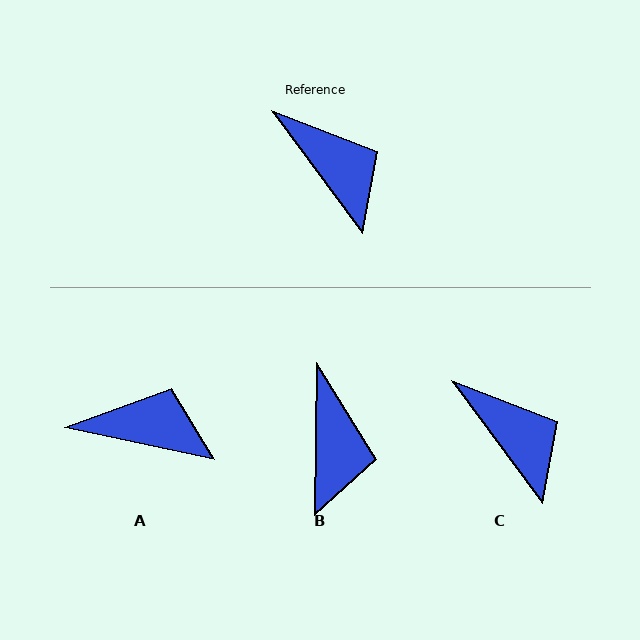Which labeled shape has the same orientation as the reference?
C.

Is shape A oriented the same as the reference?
No, it is off by about 41 degrees.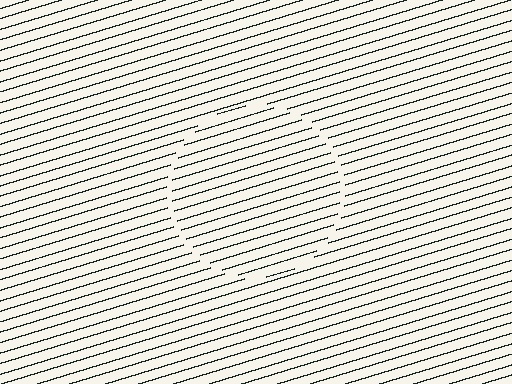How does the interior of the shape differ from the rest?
The interior of the shape contains the same grating, shifted by half a period — the contour is defined by the phase discontinuity where line-ends from the inner and outer gratings abut.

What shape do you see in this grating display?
An illusory circle. The interior of the shape contains the same grating, shifted by half a period — the contour is defined by the phase discontinuity where line-ends from the inner and outer gratings abut.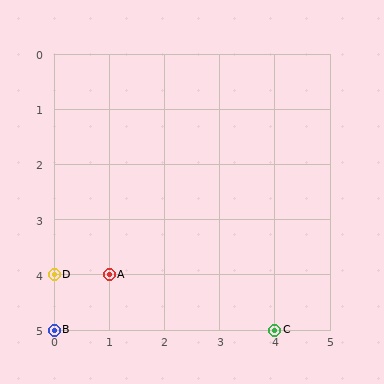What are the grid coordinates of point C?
Point C is at grid coordinates (4, 5).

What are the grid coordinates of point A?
Point A is at grid coordinates (1, 4).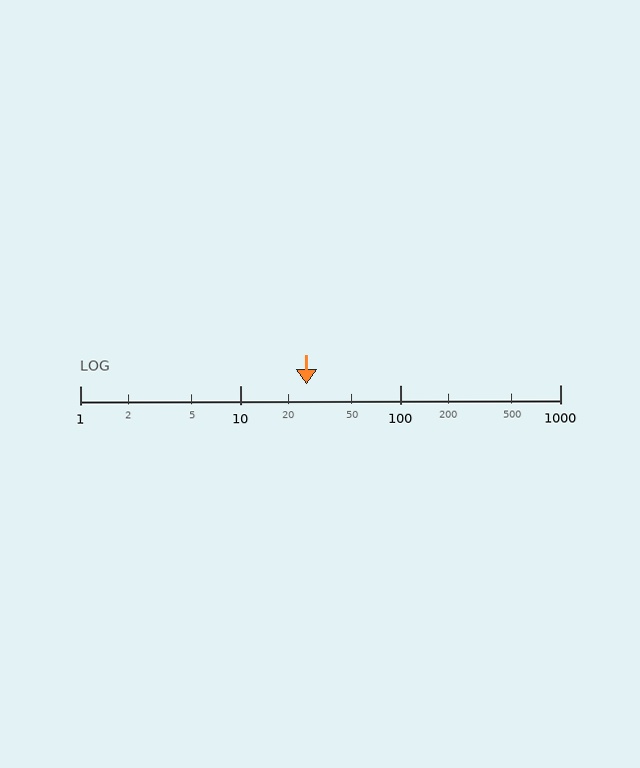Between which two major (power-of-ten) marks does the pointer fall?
The pointer is between 10 and 100.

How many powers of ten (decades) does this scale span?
The scale spans 3 decades, from 1 to 1000.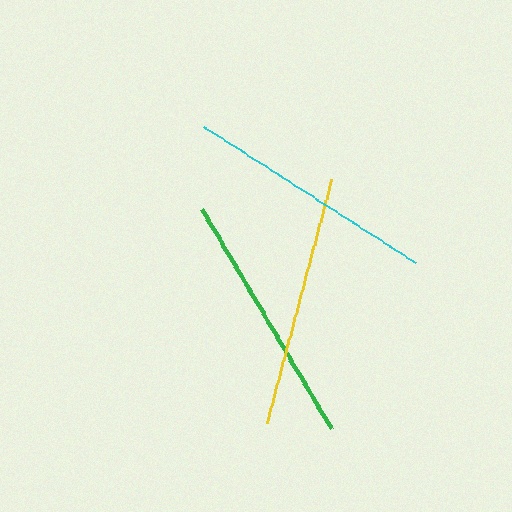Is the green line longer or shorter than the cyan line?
The green line is longer than the cyan line.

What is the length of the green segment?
The green segment is approximately 255 pixels long.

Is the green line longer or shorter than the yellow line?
The green line is longer than the yellow line.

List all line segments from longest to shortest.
From longest to shortest: green, cyan, yellow.